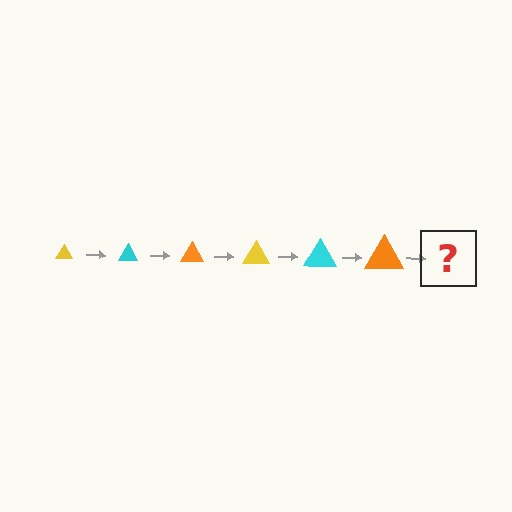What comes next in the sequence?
The next element should be a yellow triangle, larger than the previous one.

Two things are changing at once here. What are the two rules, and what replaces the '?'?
The two rules are that the triangle grows larger each step and the color cycles through yellow, cyan, and orange. The '?' should be a yellow triangle, larger than the previous one.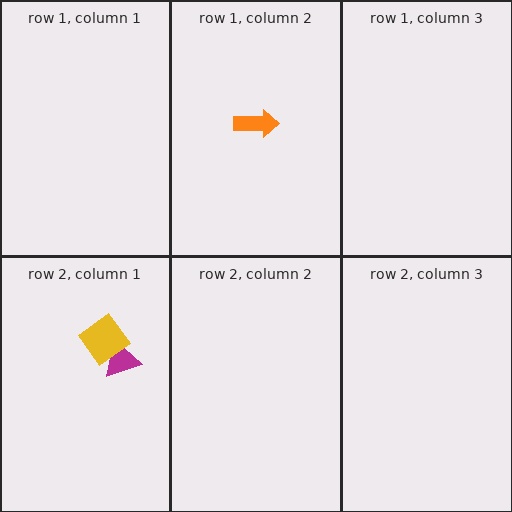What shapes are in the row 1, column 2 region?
The orange arrow.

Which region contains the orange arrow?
The row 1, column 2 region.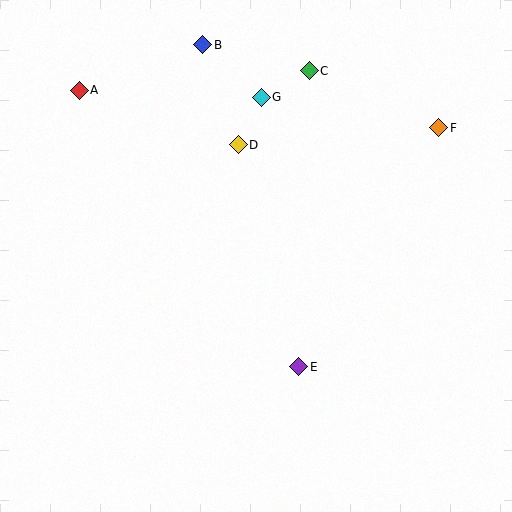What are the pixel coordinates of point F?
Point F is at (438, 128).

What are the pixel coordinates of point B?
Point B is at (203, 45).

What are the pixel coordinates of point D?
Point D is at (238, 145).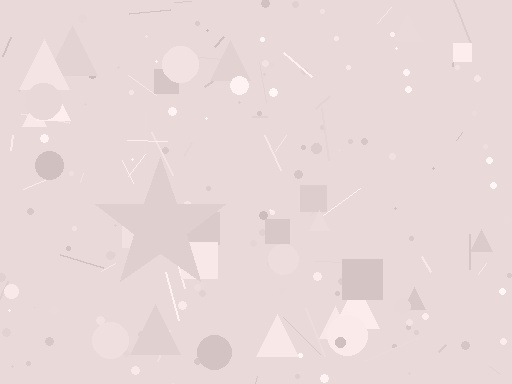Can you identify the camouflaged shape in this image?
The camouflaged shape is a star.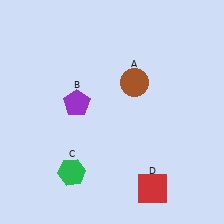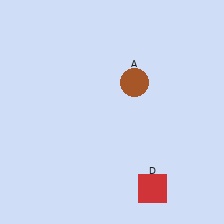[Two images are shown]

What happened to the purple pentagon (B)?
The purple pentagon (B) was removed in Image 2. It was in the top-left area of Image 1.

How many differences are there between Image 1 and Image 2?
There are 2 differences between the two images.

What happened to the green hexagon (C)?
The green hexagon (C) was removed in Image 2. It was in the bottom-left area of Image 1.